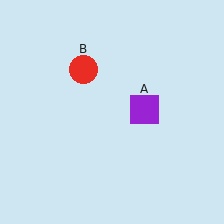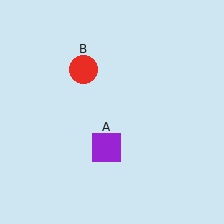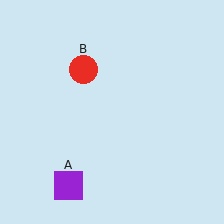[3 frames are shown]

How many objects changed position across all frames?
1 object changed position: purple square (object A).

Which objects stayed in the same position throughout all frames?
Red circle (object B) remained stationary.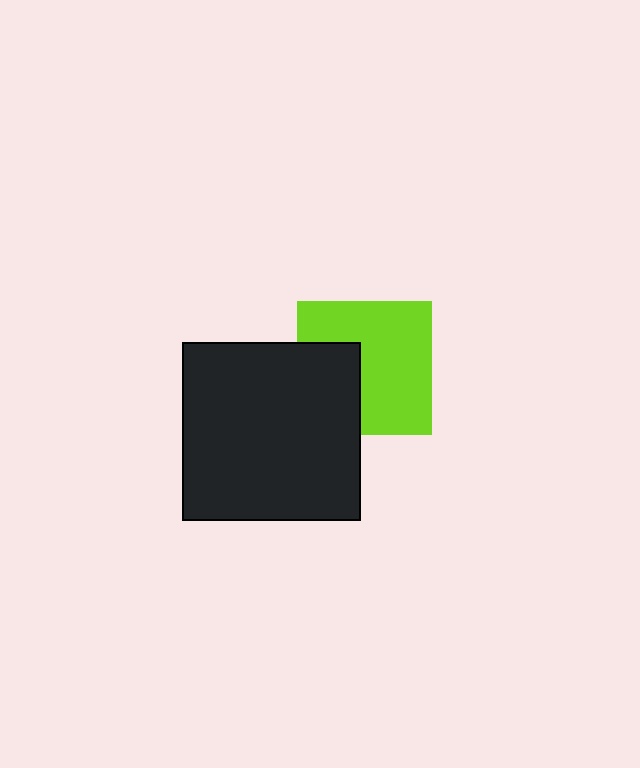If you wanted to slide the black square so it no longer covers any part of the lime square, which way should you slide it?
Slide it left — that is the most direct way to separate the two shapes.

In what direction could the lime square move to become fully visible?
The lime square could move right. That would shift it out from behind the black square entirely.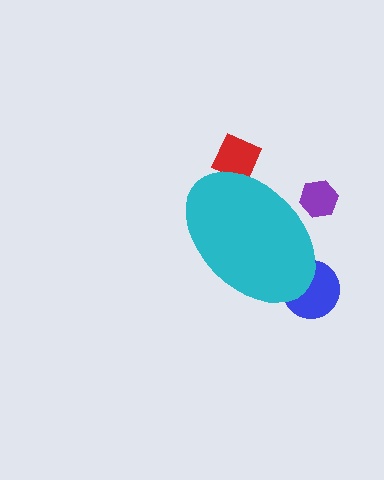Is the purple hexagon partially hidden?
Yes, the purple hexagon is partially hidden behind the cyan ellipse.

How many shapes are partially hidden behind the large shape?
3 shapes are partially hidden.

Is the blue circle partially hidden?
Yes, the blue circle is partially hidden behind the cyan ellipse.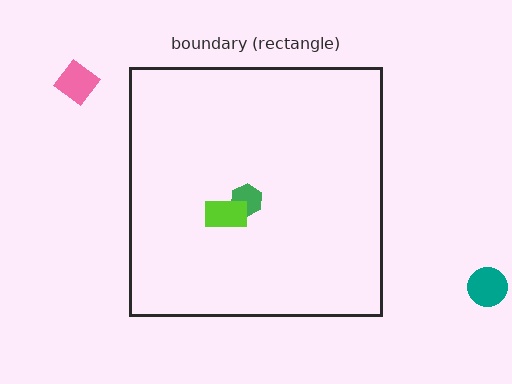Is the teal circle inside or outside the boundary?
Outside.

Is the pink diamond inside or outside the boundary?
Outside.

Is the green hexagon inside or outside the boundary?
Inside.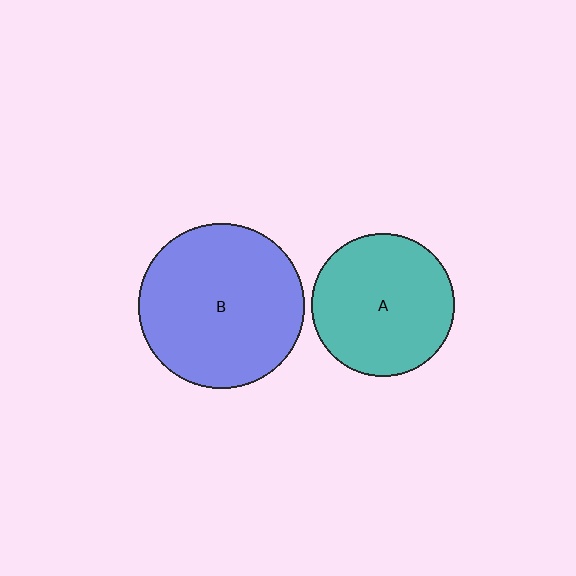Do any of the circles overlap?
No, none of the circles overlap.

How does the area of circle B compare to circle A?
Approximately 1.3 times.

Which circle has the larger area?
Circle B (blue).